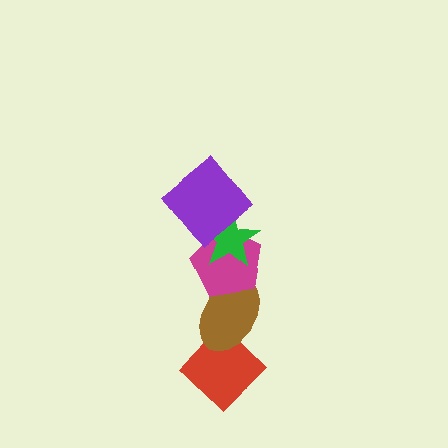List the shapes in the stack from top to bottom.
From top to bottom: the purple diamond, the green star, the magenta pentagon, the brown ellipse, the red diamond.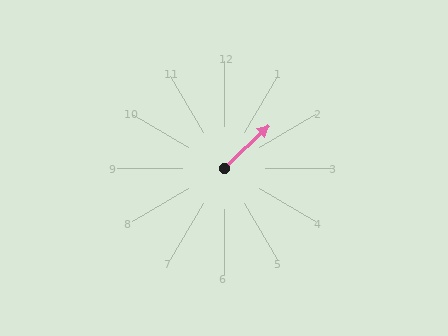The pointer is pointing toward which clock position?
Roughly 2 o'clock.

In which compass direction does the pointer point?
Northeast.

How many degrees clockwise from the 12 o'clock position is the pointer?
Approximately 47 degrees.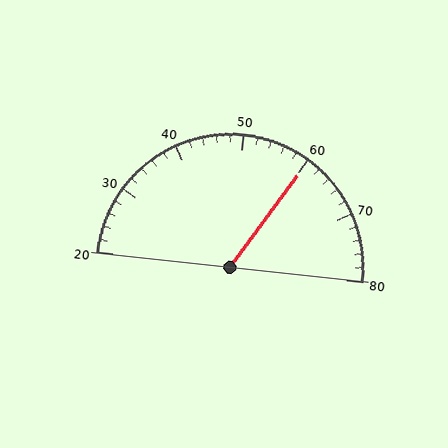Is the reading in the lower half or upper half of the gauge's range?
The reading is in the upper half of the range (20 to 80).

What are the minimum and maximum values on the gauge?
The gauge ranges from 20 to 80.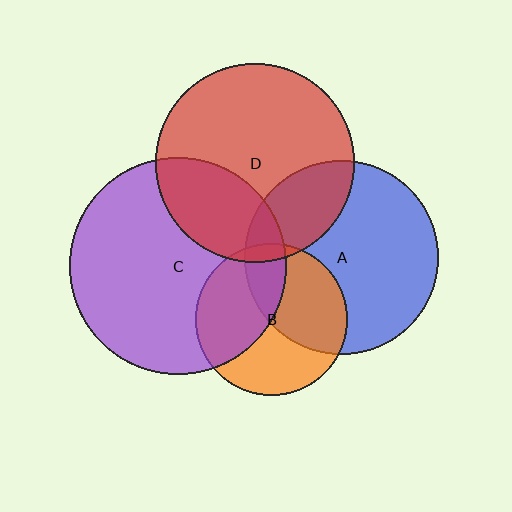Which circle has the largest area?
Circle C (purple).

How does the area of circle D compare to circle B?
Approximately 1.7 times.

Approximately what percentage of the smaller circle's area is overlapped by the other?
Approximately 45%.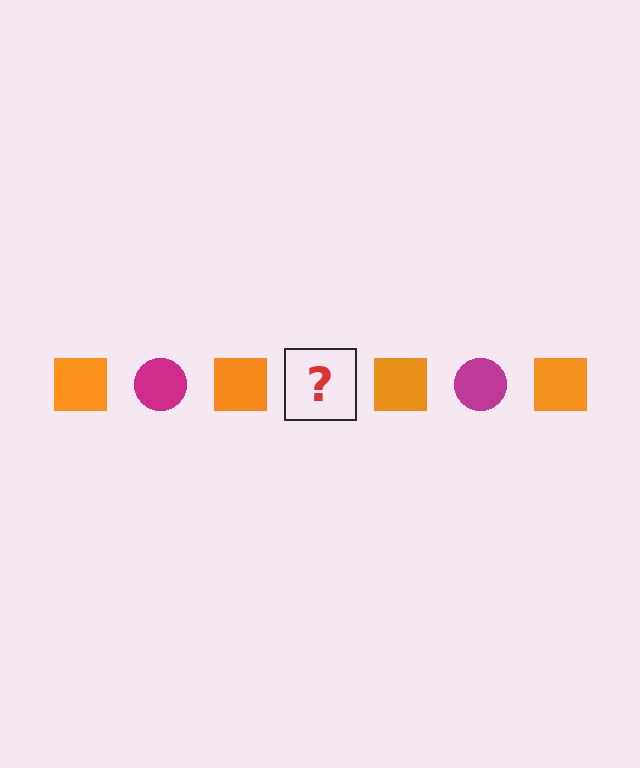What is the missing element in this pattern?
The missing element is a magenta circle.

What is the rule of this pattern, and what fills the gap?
The rule is that the pattern alternates between orange square and magenta circle. The gap should be filled with a magenta circle.